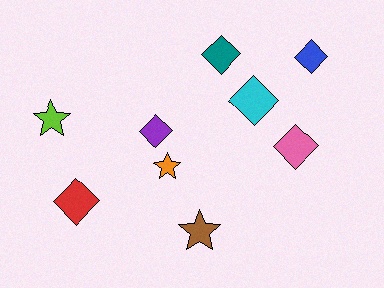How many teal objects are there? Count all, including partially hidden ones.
There is 1 teal object.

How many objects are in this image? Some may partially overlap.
There are 9 objects.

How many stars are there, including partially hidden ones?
There are 3 stars.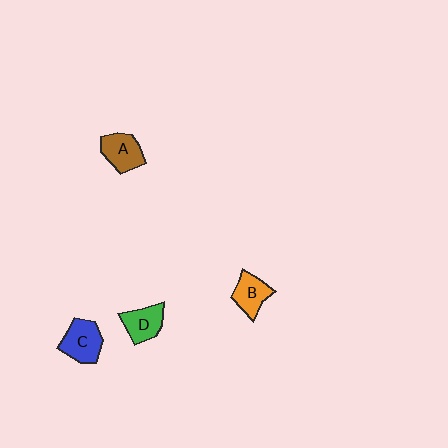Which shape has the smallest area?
Shape B (orange).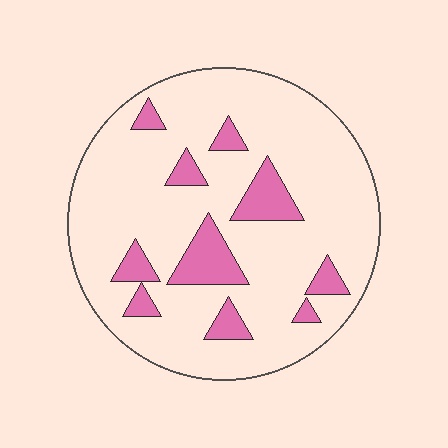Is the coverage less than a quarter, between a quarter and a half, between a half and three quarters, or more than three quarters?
Less than a quarter.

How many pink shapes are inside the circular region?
10.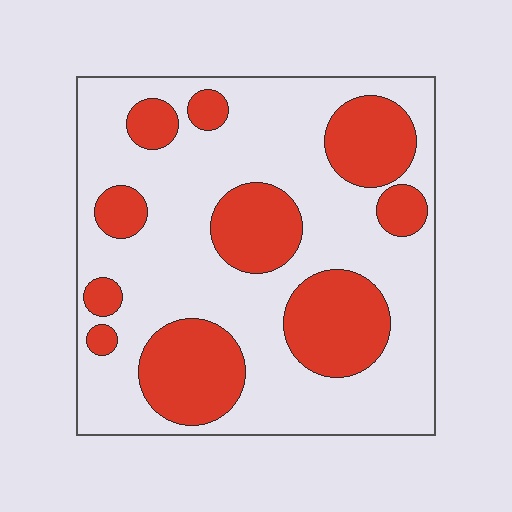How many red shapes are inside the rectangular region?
10.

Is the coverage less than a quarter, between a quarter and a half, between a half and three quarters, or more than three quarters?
Between a quarter and a half.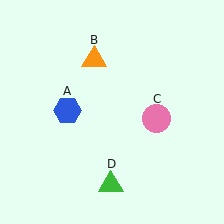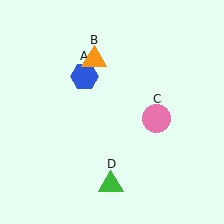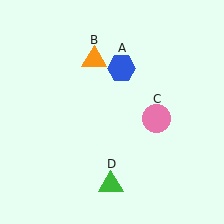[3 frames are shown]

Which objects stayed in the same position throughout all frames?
Orange triangle (object B) and pink circle (object C) and green triangle (object D) remained stationary.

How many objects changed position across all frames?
1 object changed position: blue hexagon (object A).